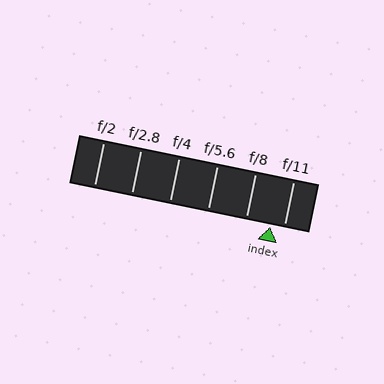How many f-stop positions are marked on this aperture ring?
There are 6 f-stop positions marked.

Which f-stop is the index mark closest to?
The index mark is closest to f/11.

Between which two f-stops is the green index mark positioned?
The index mark is between f/8 and f/11.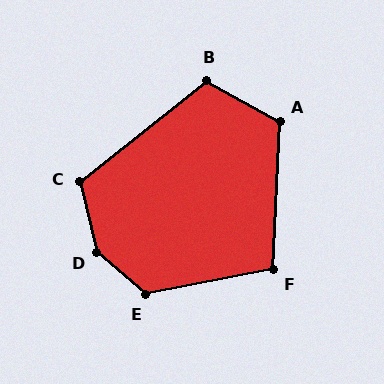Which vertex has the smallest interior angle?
F, at approximately 104 degrees.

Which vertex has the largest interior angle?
D, at approximately 144 degrees.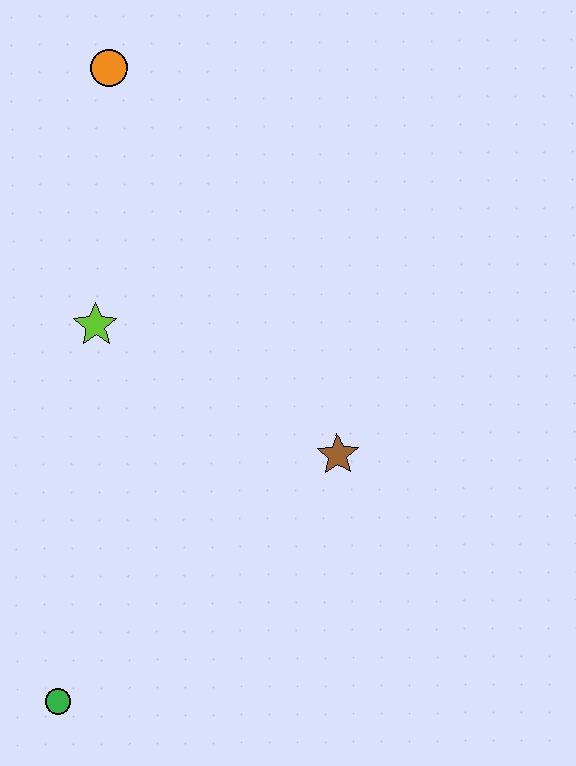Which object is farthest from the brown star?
The orange circle is farthest from the brown star.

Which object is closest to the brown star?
The lime star is closest to the brown star.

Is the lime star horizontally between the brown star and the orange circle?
No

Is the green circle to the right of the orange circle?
No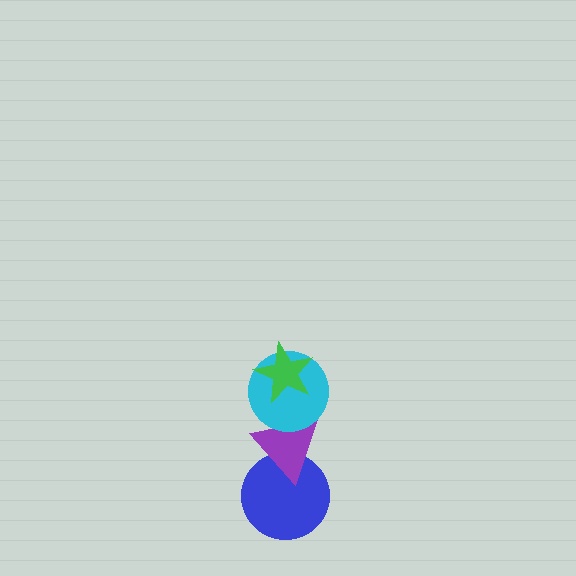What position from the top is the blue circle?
The blue circle is 4th from the top.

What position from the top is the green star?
The green star is 1st from the top.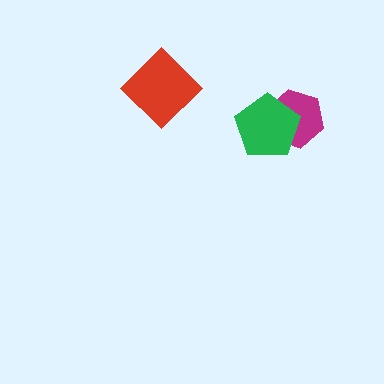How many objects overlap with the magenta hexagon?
1 object overlaps with the magenta hexagon.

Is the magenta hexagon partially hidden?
Yes, it is partially covered by another shape.